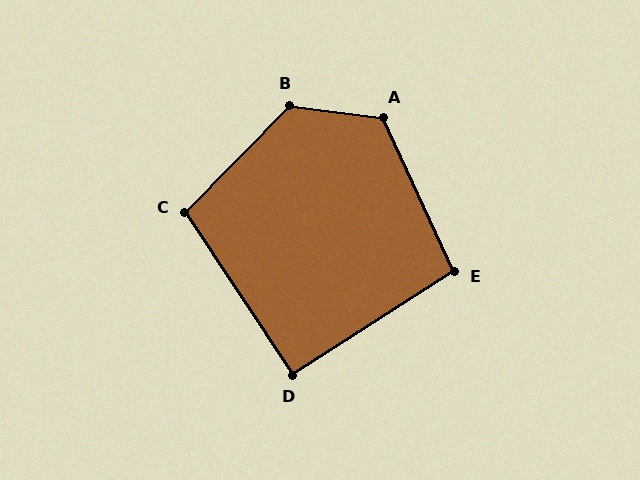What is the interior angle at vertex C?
Approximately 102 degrees (obtuse).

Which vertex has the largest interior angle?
B, at approximately 127 degrees.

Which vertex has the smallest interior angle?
D, at approximately 91 degrees.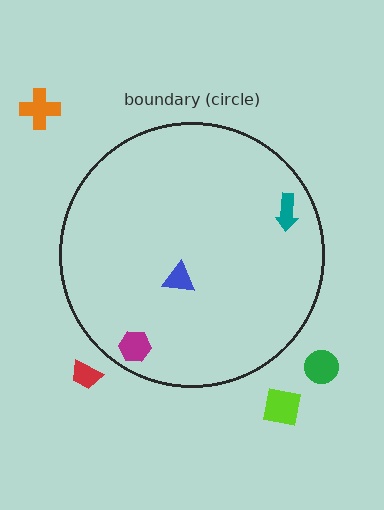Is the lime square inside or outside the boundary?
Outside.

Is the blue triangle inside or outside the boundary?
Inside.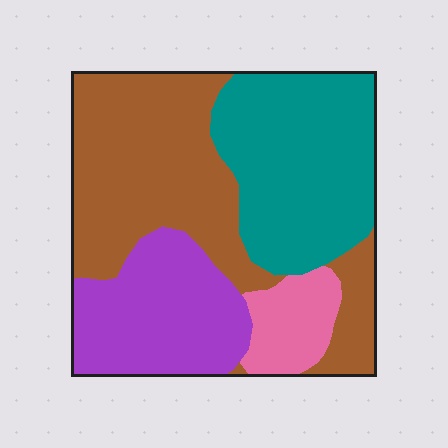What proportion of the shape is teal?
Teal covers 30% of the shape.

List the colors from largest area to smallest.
From largest to smallest: brown, teal, purple, pink.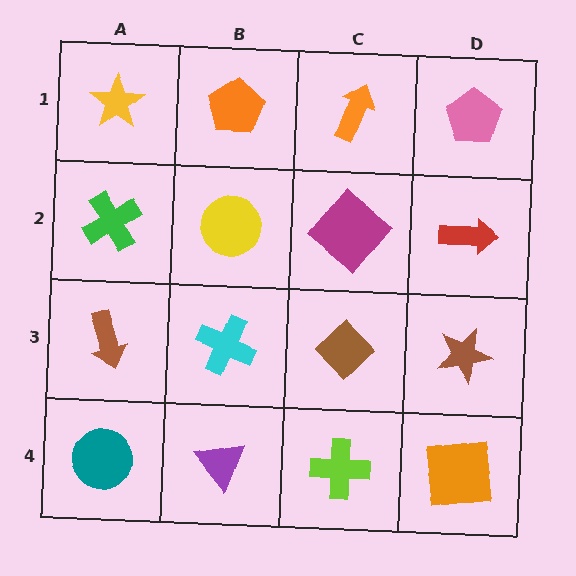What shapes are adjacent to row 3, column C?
A magenta diamond (row 2, column C), a lime cross (row 4, column C), a cyan cross (row 3, column B), a brown star (row 3, column D).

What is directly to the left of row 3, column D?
A brown diamond.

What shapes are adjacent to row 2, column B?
An orange pentagon (row 1, column B), a cyan cross (row 3, column B), a green cross (row 2, column A), a magenta diamond (row 2, column C).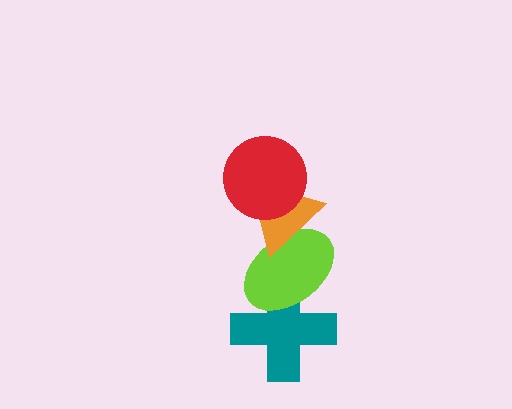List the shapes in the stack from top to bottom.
From top to bottom: the red circle, the orange triangle, the lime ellipse, the teal cross.